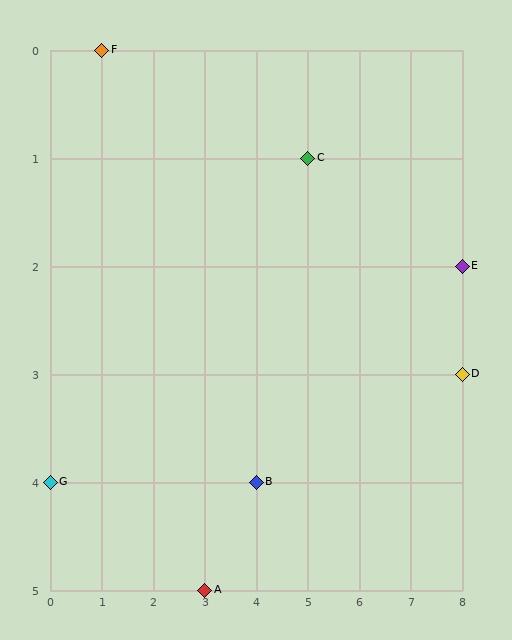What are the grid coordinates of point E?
Point E is at grid coordinates (8, 2).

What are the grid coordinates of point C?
Point C is at grid coordinates (5, 1).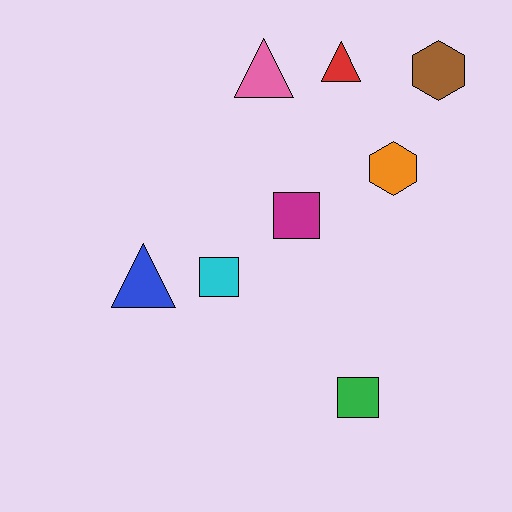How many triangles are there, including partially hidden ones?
There are 3 triangles.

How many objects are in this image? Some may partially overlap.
There are 8 objects.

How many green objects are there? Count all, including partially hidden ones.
There is 1 green object.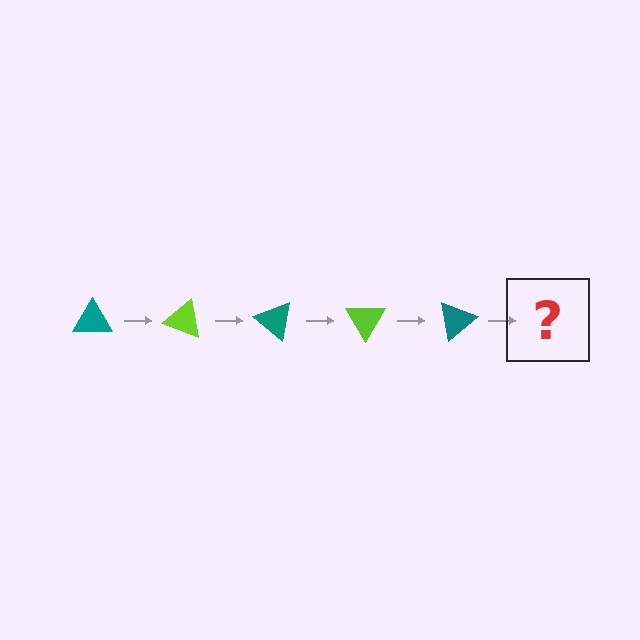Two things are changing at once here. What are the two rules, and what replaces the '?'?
The two rules are that it rotates 20 degrees each step and the color cycles through teal and lime. The '?' should be a lime triangle, rotated 100 degrees from the start.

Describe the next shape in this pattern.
It should be a lime triangle, rotated 100 degrees from the start.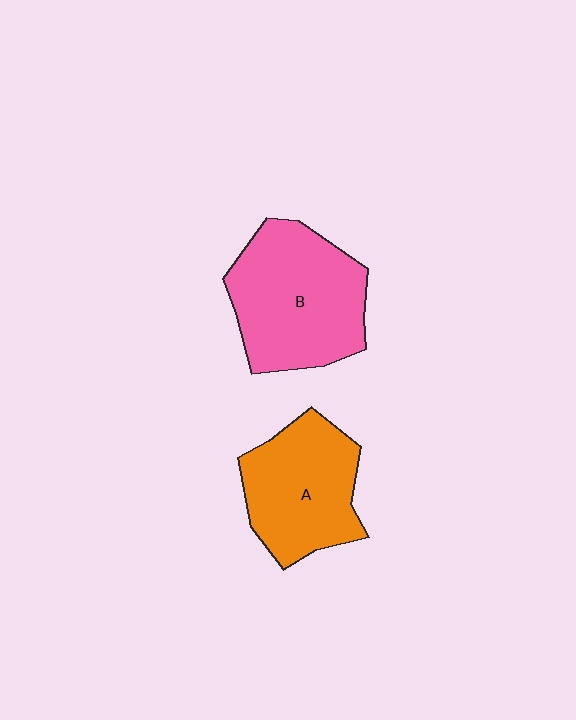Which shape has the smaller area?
Shape A (orange).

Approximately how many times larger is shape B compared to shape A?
Approximately 1.2 times.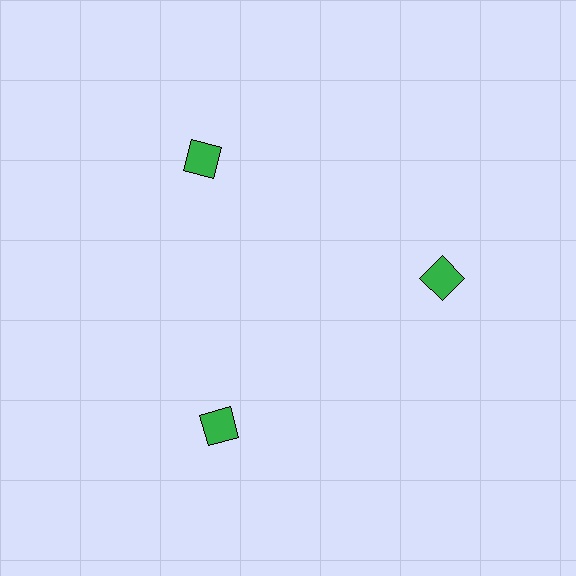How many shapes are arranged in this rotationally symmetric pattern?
There are 3 shapes, arranged in 3 groups of 1.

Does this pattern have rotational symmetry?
Yes, this pattern has 3-fold rotational symmetry. It looks the same after rotating 120 degrees around the center.